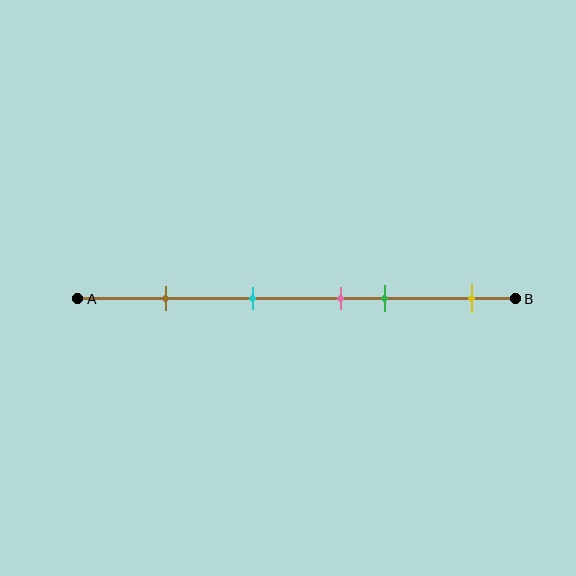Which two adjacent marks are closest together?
The pink and green marks are the closest adjacent pair.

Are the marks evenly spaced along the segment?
No, the marks are not evenly spaced.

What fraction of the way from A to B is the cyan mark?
The cyan mark is approximately 40% (0.4) of the way from A to B.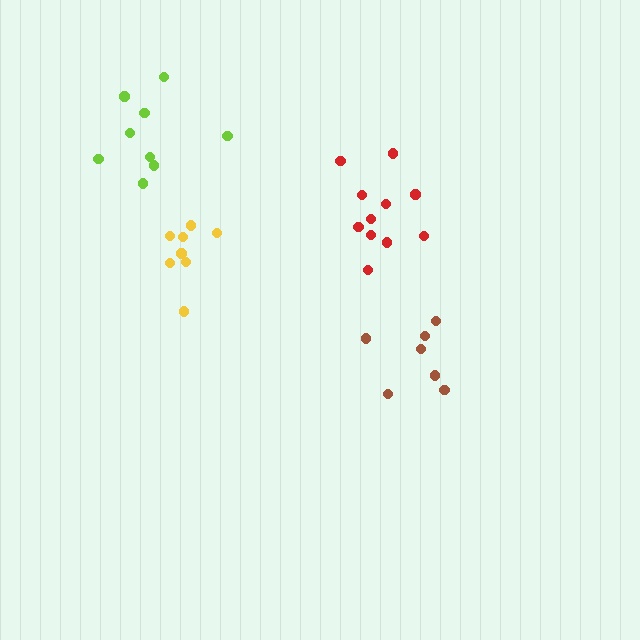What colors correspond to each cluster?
The clusters are colored: brown, red, yellow, lime.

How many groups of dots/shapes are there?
There are 4 groups.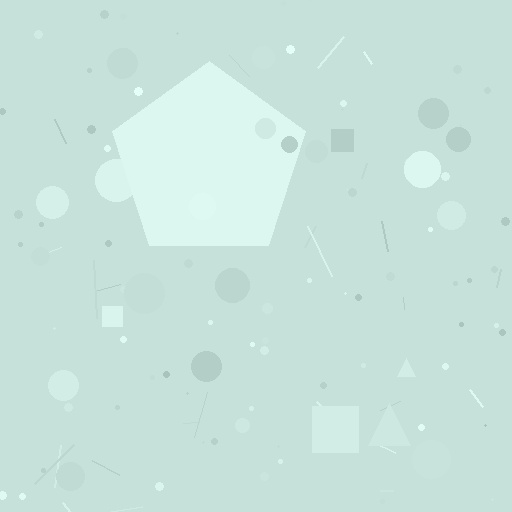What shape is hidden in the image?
A pentagon is hidden in the image.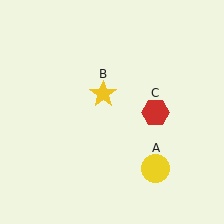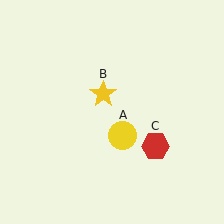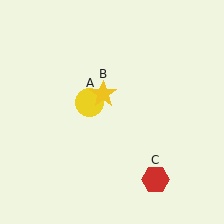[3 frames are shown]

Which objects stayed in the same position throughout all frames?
Yellow star (object B) remained stationary.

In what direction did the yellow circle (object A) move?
The yellow circle (object A) moved up and to the left.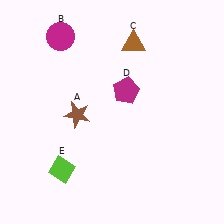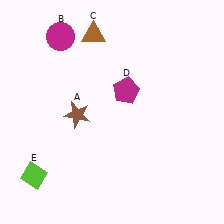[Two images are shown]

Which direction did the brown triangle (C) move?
The brown triangle (C) moved left.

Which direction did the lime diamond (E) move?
The lime diamond (E) moved left.